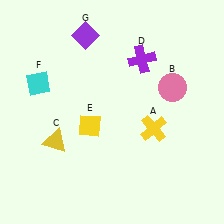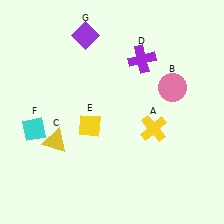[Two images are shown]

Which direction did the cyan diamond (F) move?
The cyan diamond (F) moved down.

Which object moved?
The cyan diamond (F) moved down.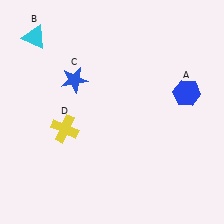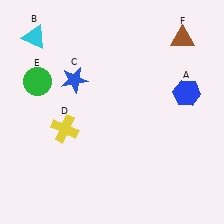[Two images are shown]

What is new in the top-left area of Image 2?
A green circle (E) was added in the top-left area of Image 2.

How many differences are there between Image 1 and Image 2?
There are 2 differences between the two images.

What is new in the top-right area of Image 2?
A brown triangle (F) was added in the top-right area of Image 2.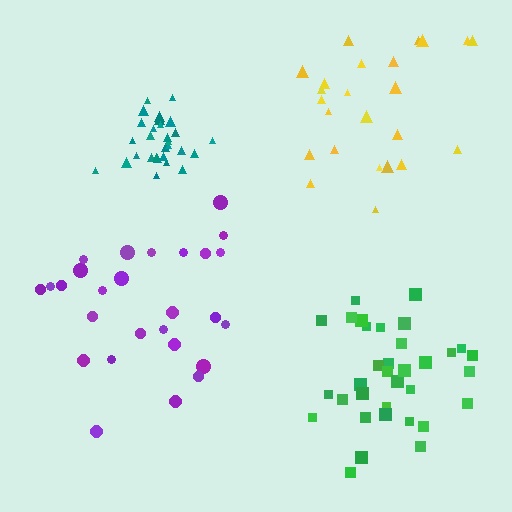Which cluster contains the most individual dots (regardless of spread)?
Green (34).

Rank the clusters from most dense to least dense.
teal, green, purple, yellow.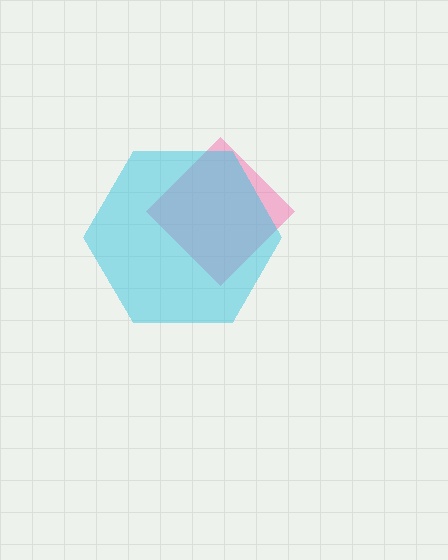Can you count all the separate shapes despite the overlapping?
Yes, there are 2 separate shapes.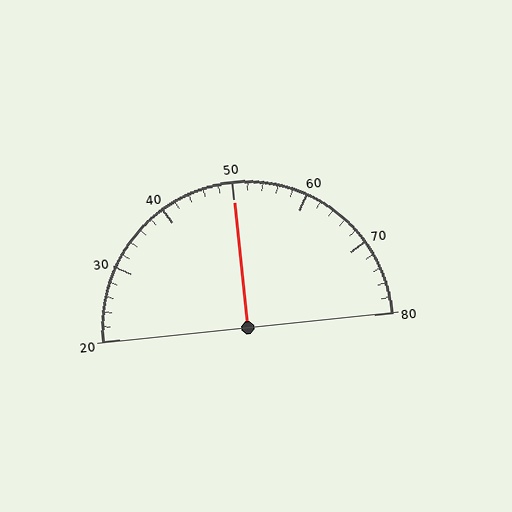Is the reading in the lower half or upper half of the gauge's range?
The reading is in the upper half of the range (20 to 80).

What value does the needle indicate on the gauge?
The needle indicates approximately 50.